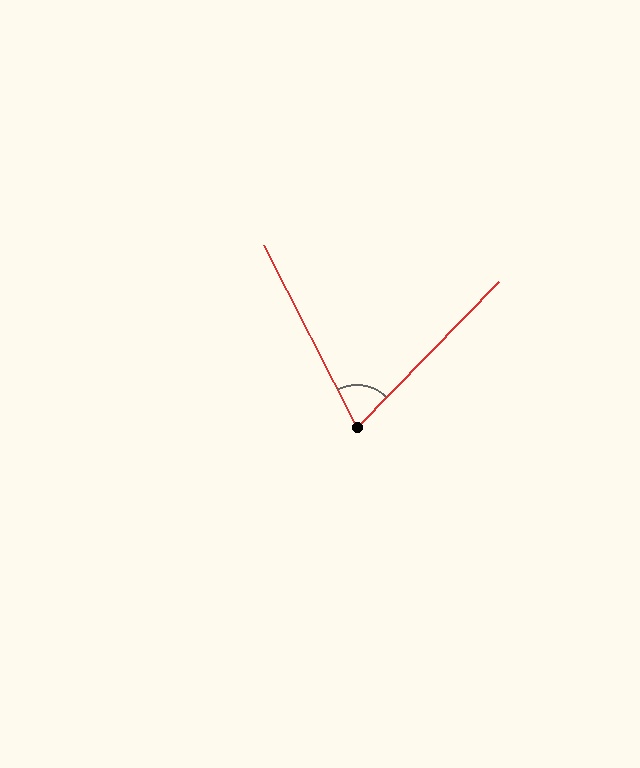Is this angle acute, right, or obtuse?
It is acute.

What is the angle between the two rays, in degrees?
Approximately 71 degrees.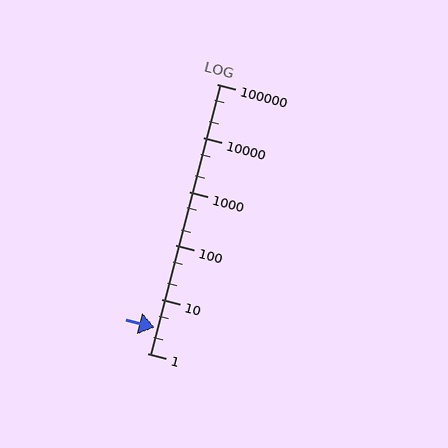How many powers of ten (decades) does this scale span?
The scale spans 5 decades, from 1 to 100000.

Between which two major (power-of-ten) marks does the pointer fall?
The pointer is between 1 and 10.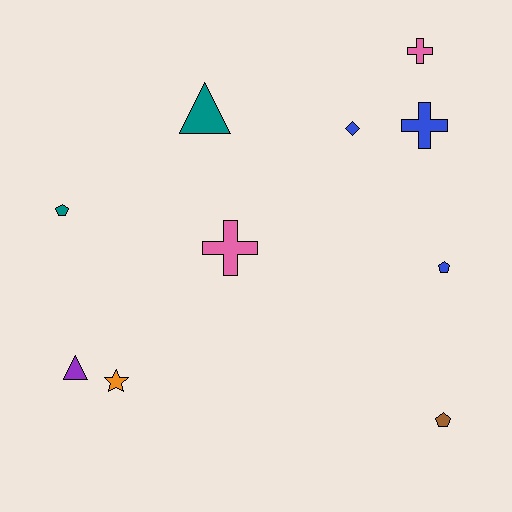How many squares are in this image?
There are no squares.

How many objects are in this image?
There are 10 objects.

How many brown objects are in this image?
There is 1 brown object.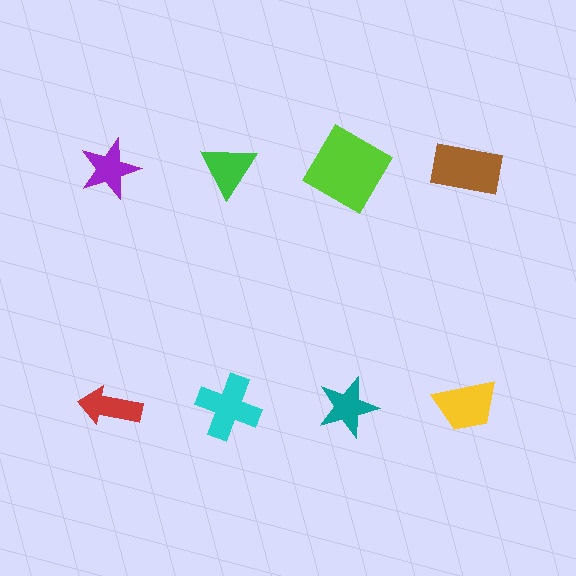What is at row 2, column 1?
A red arrow.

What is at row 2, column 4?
A yellow trapezoid.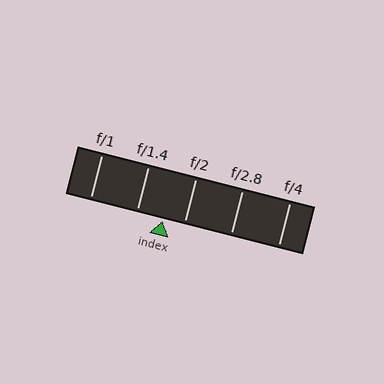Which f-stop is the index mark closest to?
The index mark is closest to f/2.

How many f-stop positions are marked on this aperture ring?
There are 5 f-stop positions marked.